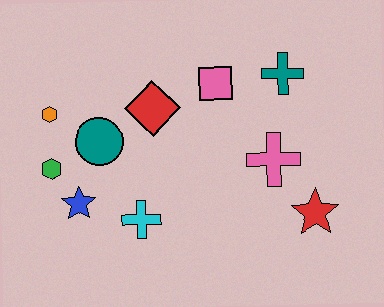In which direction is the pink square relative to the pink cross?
The pink square is above the pink cross.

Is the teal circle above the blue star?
Yes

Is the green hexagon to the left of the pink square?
Yes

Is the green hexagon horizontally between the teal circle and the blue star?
No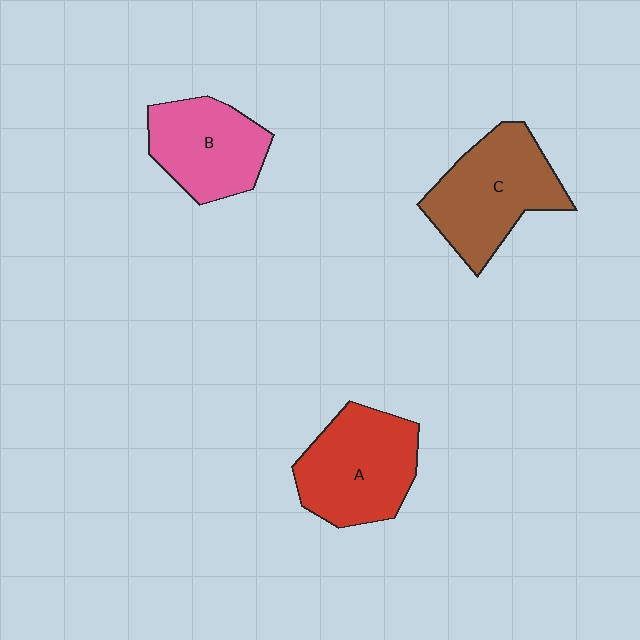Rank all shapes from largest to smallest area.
From largest to smallest: C (brown), A (red), B (pink).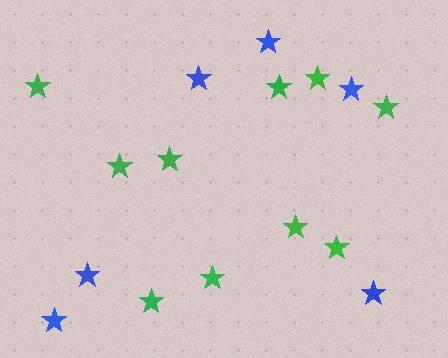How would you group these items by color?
There are 2 groups: one group of blue stars (6) and one group of green stars (10).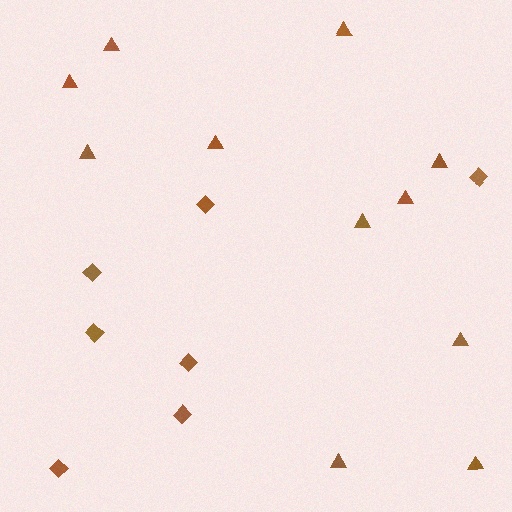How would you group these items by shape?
There are 2 groups: one group of triangles (11) and one group of diamonds (7).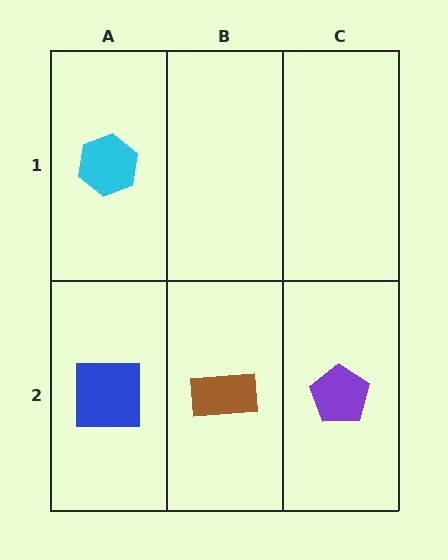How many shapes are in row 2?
3 shapes.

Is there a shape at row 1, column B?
No, that cell is empty.